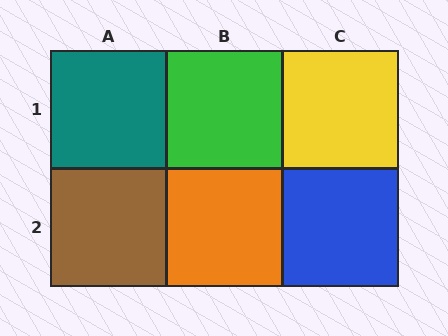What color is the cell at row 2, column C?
Blue.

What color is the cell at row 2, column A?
Brown.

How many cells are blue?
1 cell is blue.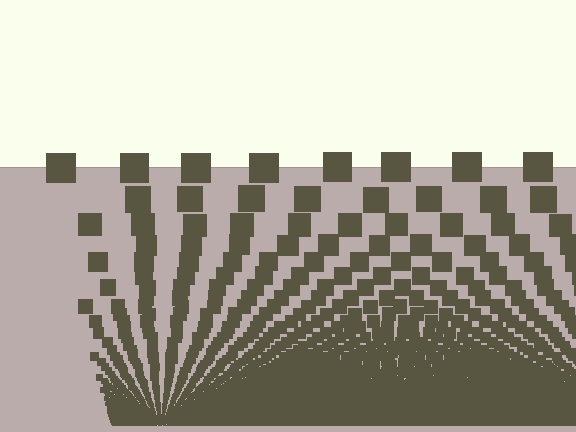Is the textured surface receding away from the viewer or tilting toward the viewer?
The surface appears to tilt toward the viewer. Texture elements get larger and sparser toward the top.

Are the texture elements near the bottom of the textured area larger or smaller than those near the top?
Smaller. The gradient is inverted — elements near the bottom are smaller and denser.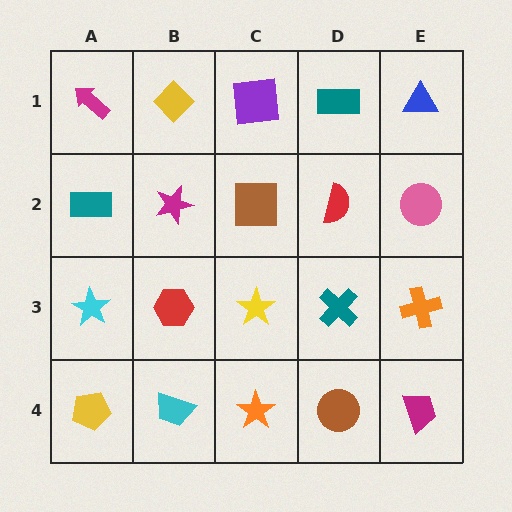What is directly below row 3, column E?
A magenta trapezoid.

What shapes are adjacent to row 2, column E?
A blue triangle (row 1, column E), an orange cross (row 3, column E), a red semicircle (row 2, column D).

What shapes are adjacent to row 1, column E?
A pink circle (row 2, column E), a teal rectangle (row 1, column D).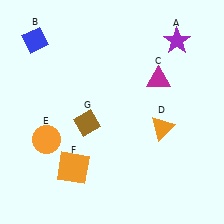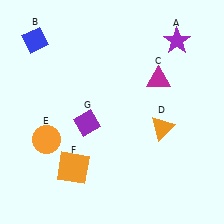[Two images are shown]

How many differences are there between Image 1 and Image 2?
There is 1 difference between the two images.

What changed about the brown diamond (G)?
In Image 1, G is brown. In Image 2, it changed to purple.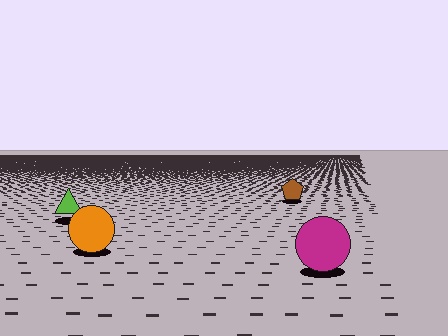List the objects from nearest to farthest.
From nearest to farthest: the magenta circle, the orange circle, the lime triangle, the brown pentagon.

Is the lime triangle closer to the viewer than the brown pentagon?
Yes. The lime triangle is closer — you can tell from the texture gradient: the ground texture is coarser near it.